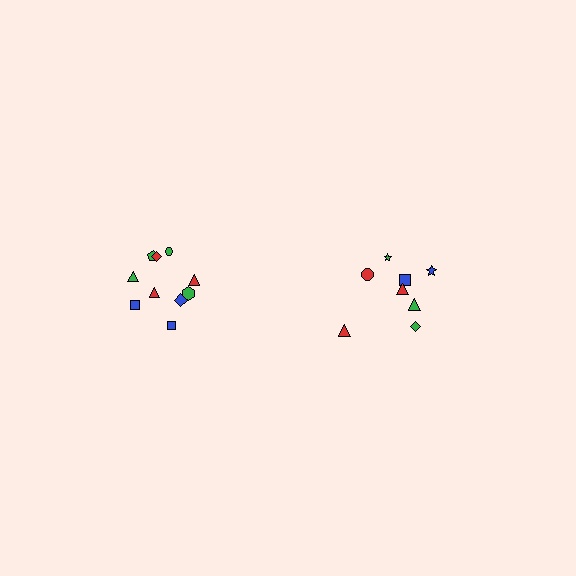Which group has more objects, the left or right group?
The left group.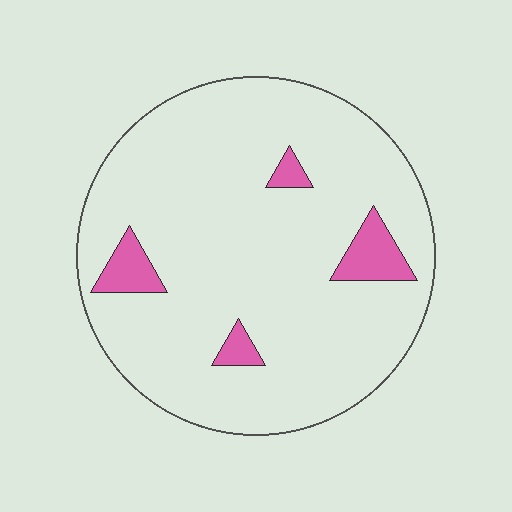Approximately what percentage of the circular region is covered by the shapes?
Approximately 10%.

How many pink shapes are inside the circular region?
4.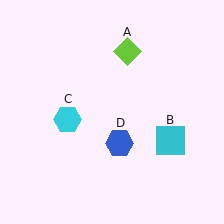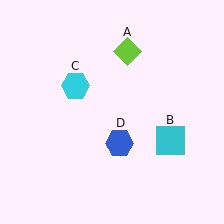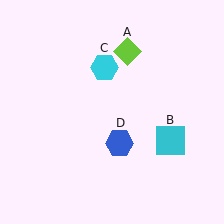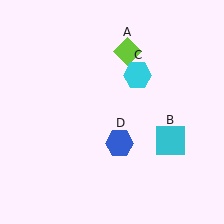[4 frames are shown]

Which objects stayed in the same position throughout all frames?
Lime diamond (object A) and cyan square (object B) and blue hexagon (object D) remained stationary.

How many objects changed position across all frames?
1 object changed position: cyan hexagon (object C).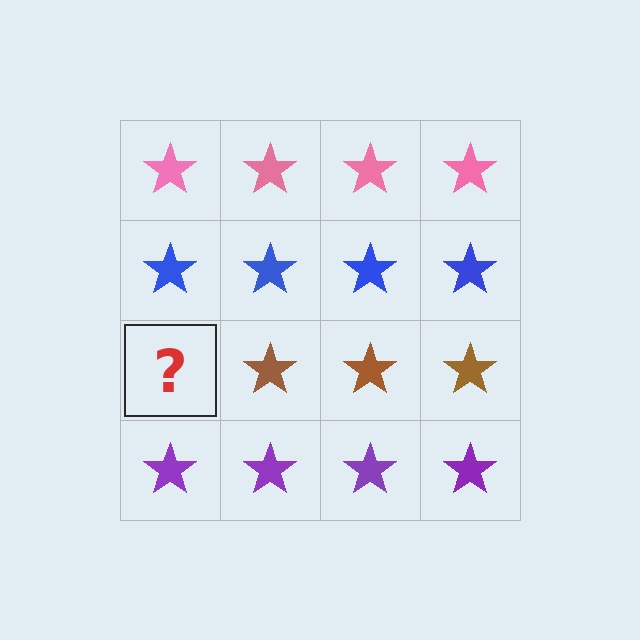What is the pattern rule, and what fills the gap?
The rule is that each row has a consistent color. The gap should be filled with a brown star.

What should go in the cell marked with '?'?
The missing cell should contain a brown star.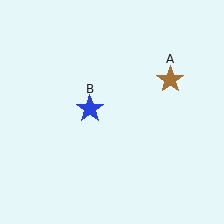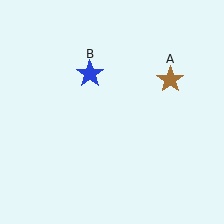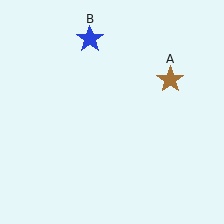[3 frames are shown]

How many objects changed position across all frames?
1 object changed position: blue star (object B).